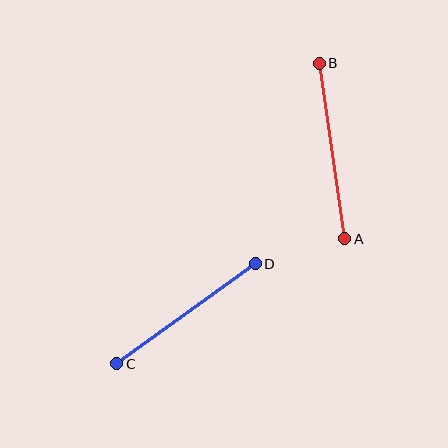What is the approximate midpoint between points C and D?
The midpoint is at approximately (186, 314) pixels.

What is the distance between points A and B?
The distance is approximately 177 pixels.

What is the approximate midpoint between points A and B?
The midpoint is at approximately (332, 151) pixels.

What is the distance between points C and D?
The distance is approximately 171 pixels.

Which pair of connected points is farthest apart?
Points A and B are farthest apart.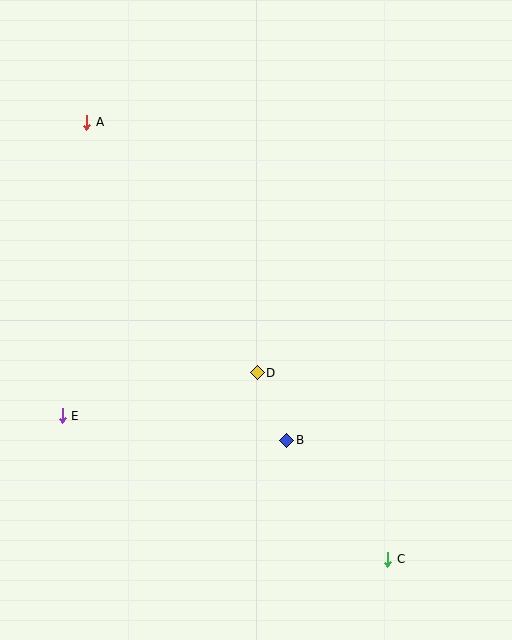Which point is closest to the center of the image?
Point D at (257, 373) is closest to the center.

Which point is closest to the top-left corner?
Point A is closest to the top-left corner.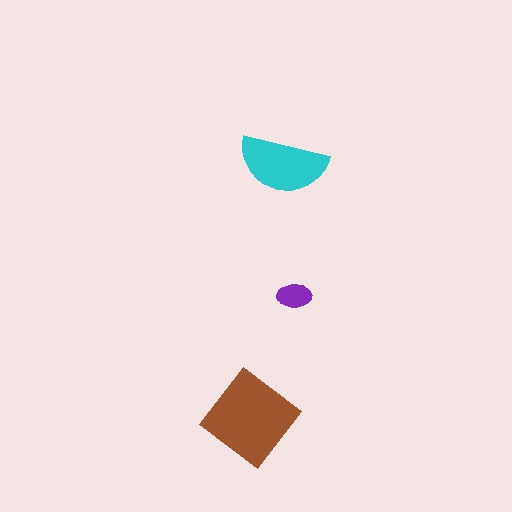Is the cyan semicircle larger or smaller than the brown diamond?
Smaller.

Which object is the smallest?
The purple ellipse.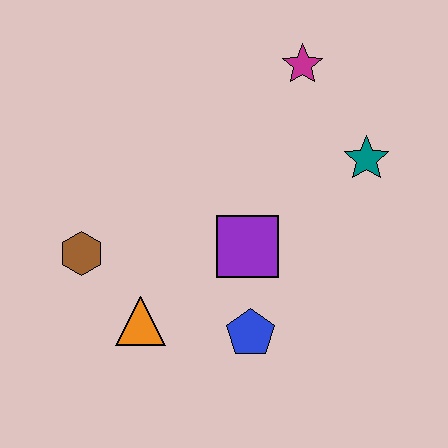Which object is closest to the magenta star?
The teal star is closest to the magenta star.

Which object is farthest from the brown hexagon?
The teal star is farthest from the brown hexagon.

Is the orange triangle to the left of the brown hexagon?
No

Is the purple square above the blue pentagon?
Yes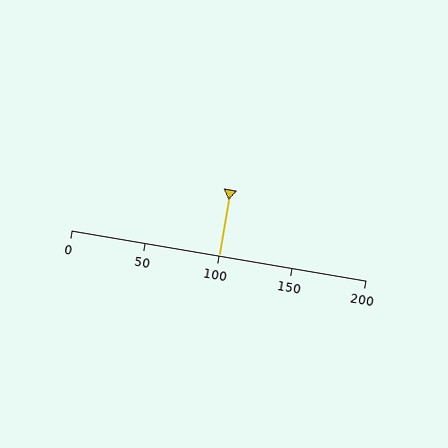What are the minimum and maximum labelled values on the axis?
The axis runs from 0 to 200.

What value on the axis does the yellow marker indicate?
The marker indicates approximately 100.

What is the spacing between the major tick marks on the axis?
The major ticks are spaced 50 apart.